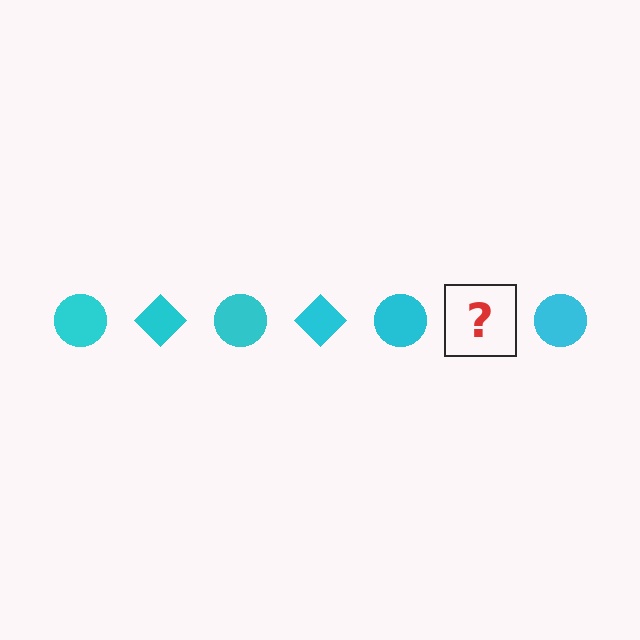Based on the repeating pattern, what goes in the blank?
The blank should be a cyan diamond.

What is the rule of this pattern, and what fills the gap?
The rule is that the pattern cycles through circle, diamond shapes in cyan. The gap should be filled with a cyan diamond.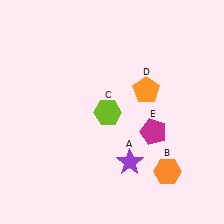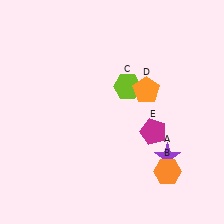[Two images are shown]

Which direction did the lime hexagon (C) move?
The lime hexagon (C) moved up.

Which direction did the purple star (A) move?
The purple star (A) moved right.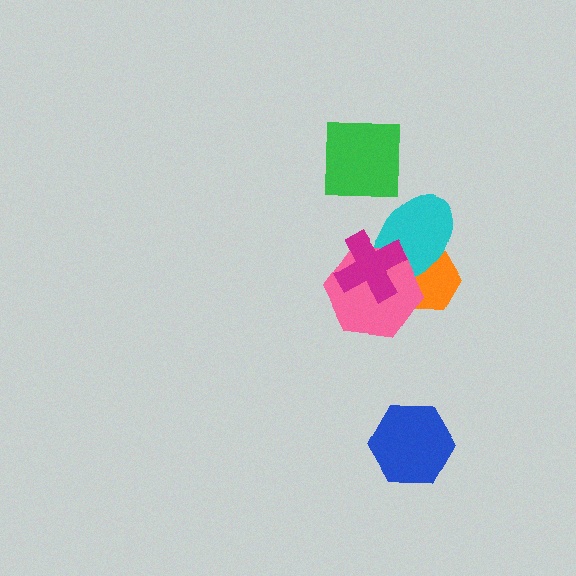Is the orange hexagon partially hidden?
Yes, it is partially covered by another shape.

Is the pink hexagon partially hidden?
Yes, it is partially covered by another shape.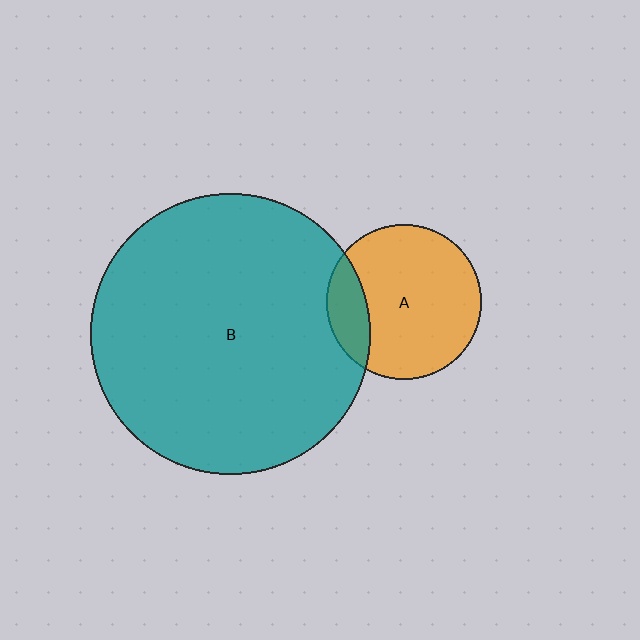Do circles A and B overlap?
Yes.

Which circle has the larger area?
Circle B (teal).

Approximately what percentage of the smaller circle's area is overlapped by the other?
Approximately 20%.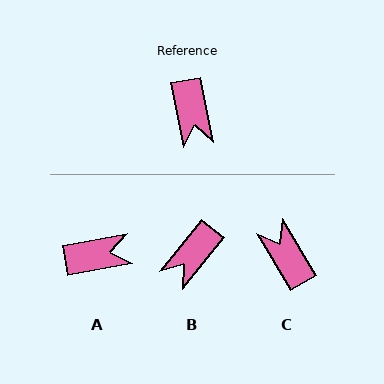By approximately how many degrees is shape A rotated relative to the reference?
Approximately 89 degrees counter-clockwise.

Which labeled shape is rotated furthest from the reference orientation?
C, about 161 degrees away.